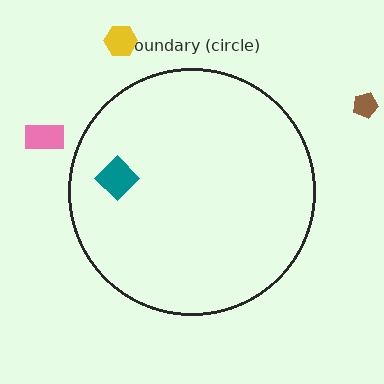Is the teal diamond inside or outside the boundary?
Inside.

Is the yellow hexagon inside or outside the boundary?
Outside.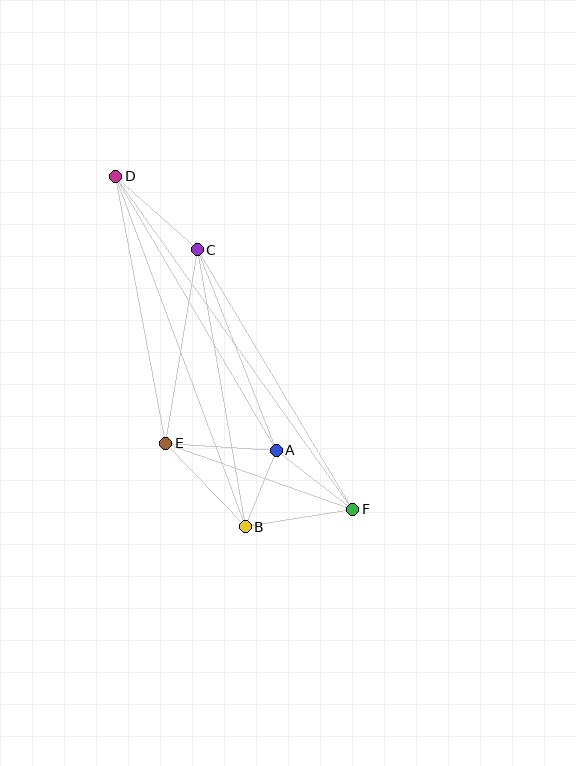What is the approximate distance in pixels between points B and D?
The distance between B and D is approximately 374 pixels.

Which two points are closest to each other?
Points A and B are closest to each other.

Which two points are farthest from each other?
Points D and F are farthest from each other.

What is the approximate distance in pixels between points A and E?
The distance between A and E is approximately 111 pixels.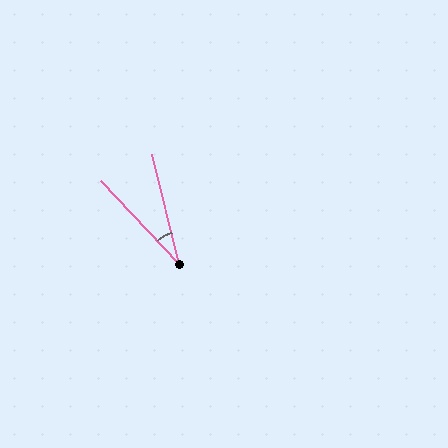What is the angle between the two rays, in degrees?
Approximately 30 degrees.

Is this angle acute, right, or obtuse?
It is acute.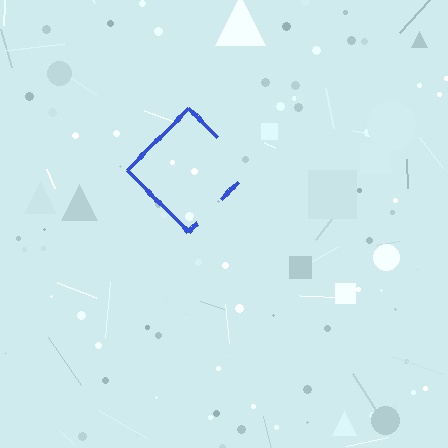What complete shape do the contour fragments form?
The contour fragments form a diamond.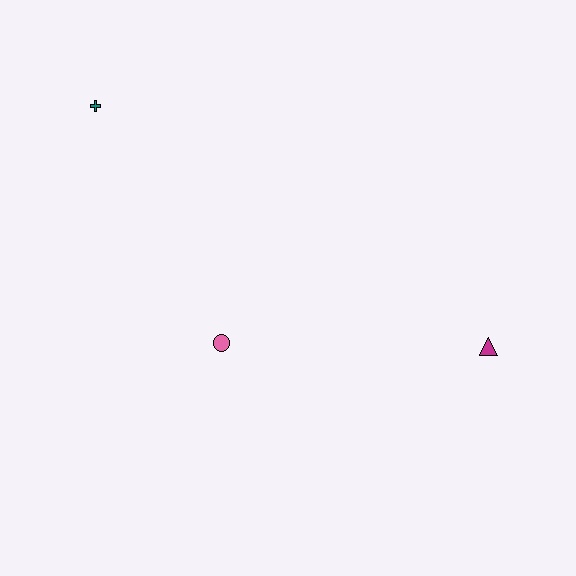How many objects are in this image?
There are 3 objects.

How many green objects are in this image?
There are no green objects.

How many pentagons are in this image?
There are no pentagons.